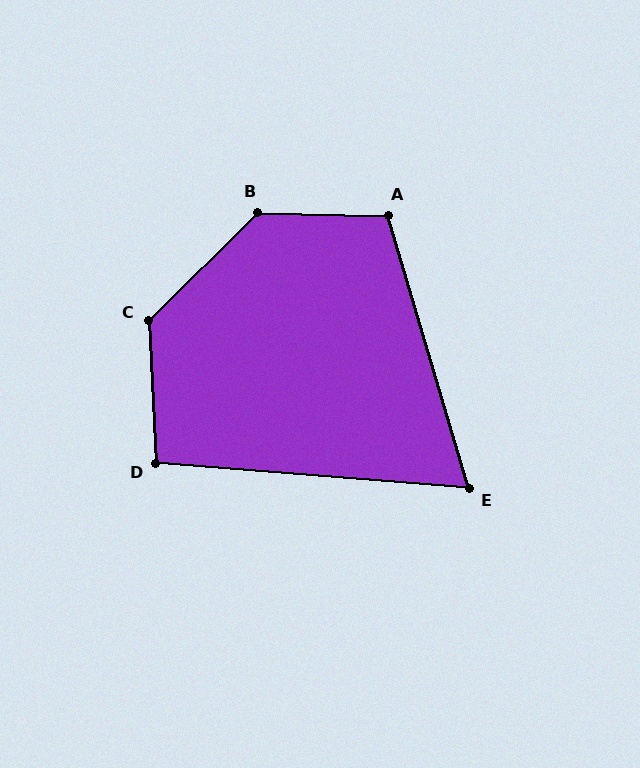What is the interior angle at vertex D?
Approximately 97 degrees (obtuse).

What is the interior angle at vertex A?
Approximately 107 degrees (obtuse).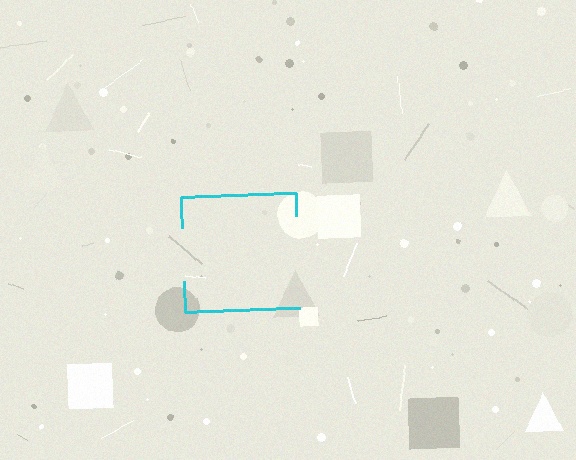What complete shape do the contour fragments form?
The contour fragments form a square.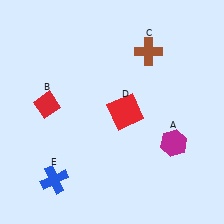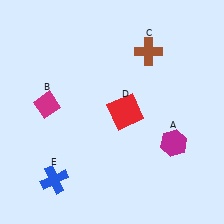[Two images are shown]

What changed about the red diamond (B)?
In Image 1, B is red. In Image 2, it changed to magenta.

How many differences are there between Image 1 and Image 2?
There is 1 difference between the two images.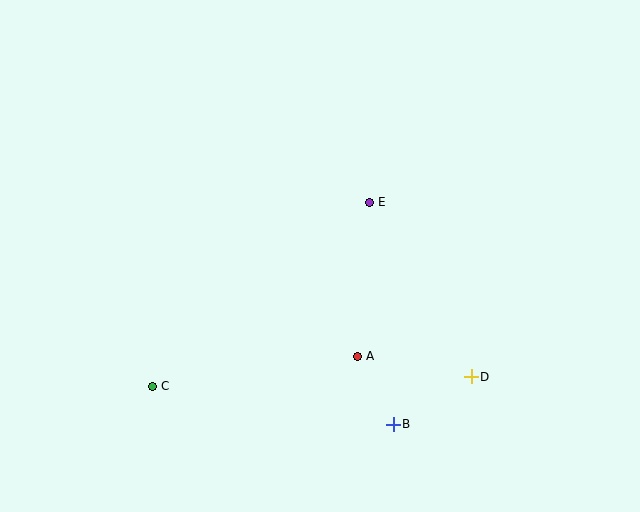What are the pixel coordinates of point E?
Point E is at (369, 202).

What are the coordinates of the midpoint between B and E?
The midpoint between B and E is at (381, 313).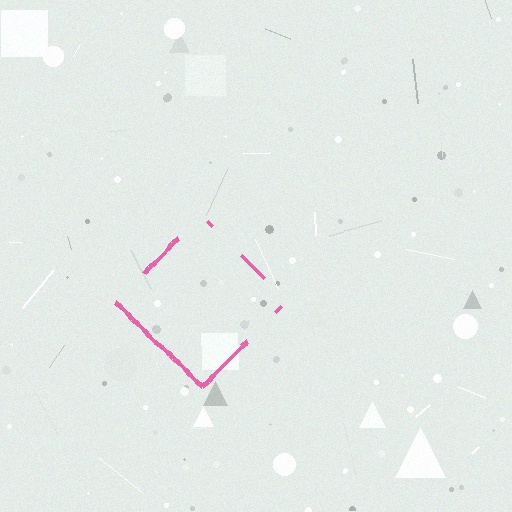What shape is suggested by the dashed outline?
The dashed outline suggests a diamond.